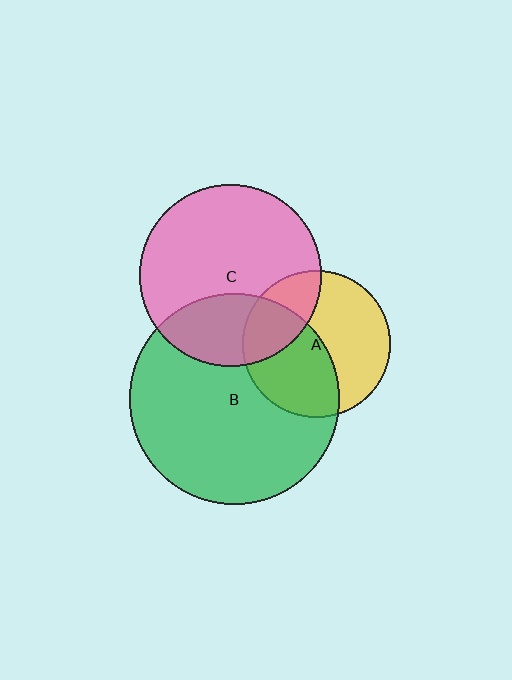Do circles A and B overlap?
Yes.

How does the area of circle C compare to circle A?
Approximately 1.5 times.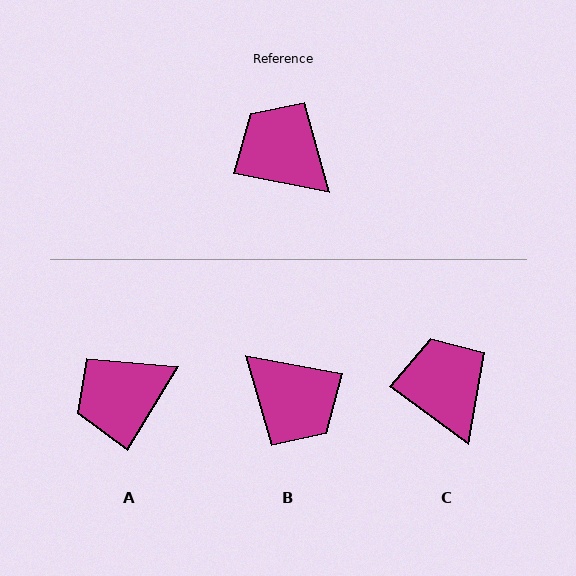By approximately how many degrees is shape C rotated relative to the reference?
Approximately 25 degrees clockwise.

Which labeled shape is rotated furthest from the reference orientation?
B, about 179 degrees away.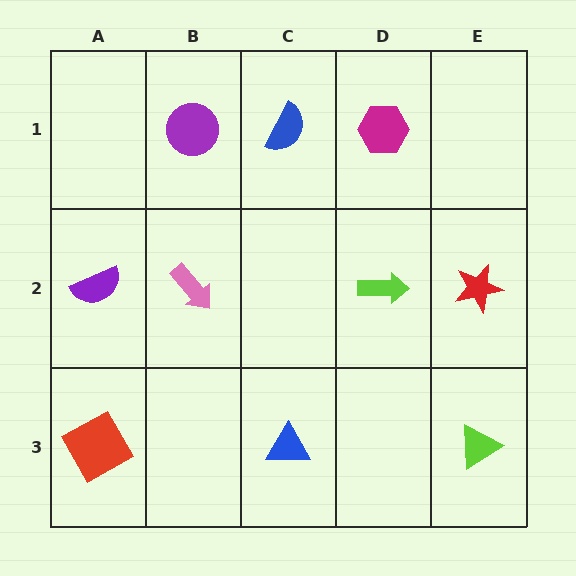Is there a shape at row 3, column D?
No, that cell is empty.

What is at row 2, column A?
A purple semicircle.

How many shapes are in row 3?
3 shapes.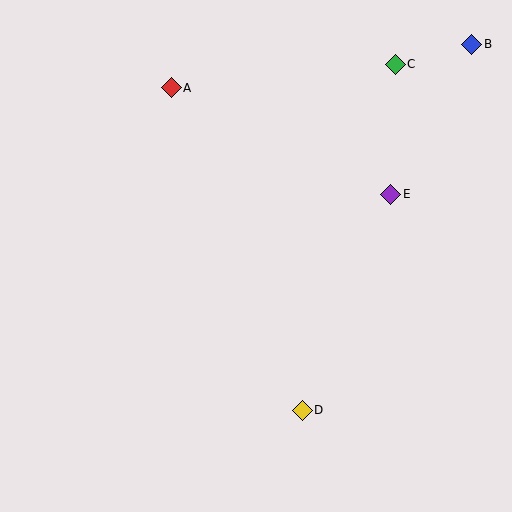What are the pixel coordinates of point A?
Point A is at (171, 88).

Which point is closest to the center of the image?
Point E at (391, 194) is closest to the center.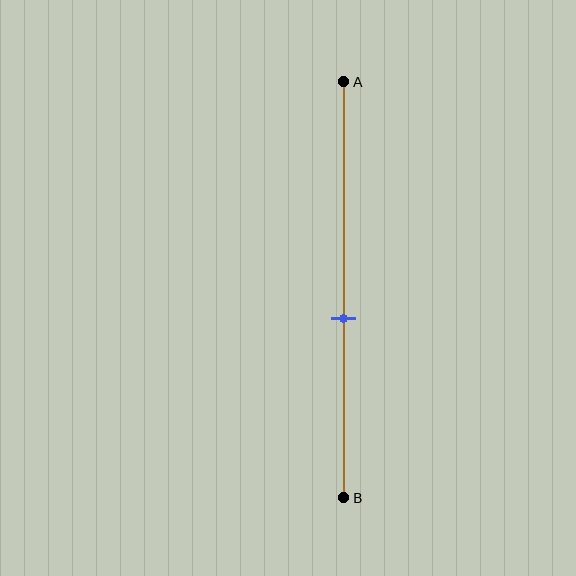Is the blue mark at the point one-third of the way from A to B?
No, the mark is at about 55% from A, not at the 33% one-third point.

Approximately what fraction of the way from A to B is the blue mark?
The blue mark is approximately 55% of the way from A to B.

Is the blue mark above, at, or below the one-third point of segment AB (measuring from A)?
The blue mark is below the one-third point of segment AB.